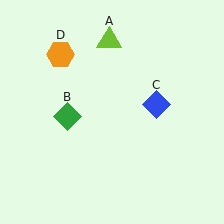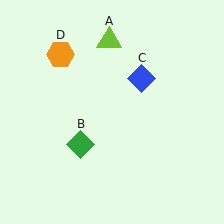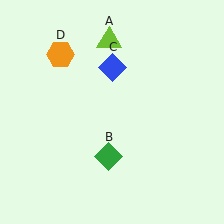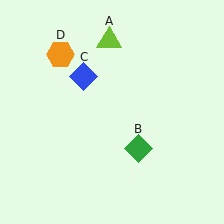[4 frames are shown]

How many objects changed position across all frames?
2 objects changed position: green diamond (object B), blue diamond (object C).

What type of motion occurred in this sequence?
The green diamond (object B), blue diamond (object C) rotated counterclockwise around the center of the scene.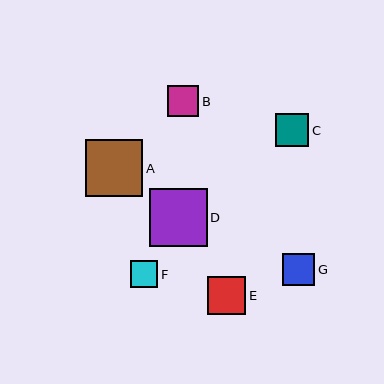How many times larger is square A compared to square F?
Square A is approximately 2.1 times the size of square F.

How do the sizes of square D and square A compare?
Square D and square A are approximately the same size.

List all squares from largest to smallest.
From largest to smallest: D, A, E, C, G, B, F.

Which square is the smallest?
Square F is the smallest with a size of approximately 27 pixels.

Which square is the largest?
Square D is the largest with a size of approximately 58 pixels.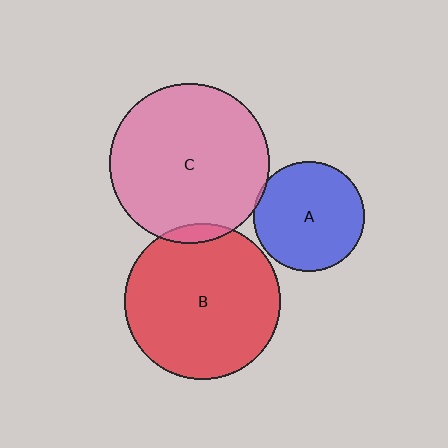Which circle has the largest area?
Circle C (pink).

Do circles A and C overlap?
Yes.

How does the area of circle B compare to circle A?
Approximately 2.0 times.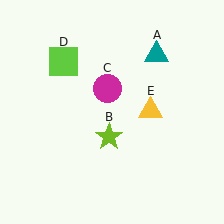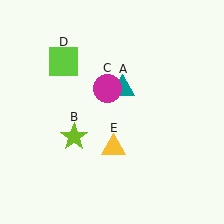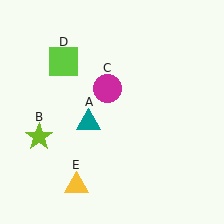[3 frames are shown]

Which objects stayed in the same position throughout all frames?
Magenta circle (object C) and lime square (object D) remained stationary.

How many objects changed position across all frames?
3 objects changed position: teal triangle (object A), lime star (object B), yellow triangle (object E).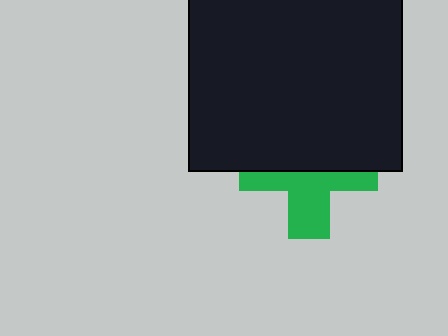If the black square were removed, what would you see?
You would see the complete green cross.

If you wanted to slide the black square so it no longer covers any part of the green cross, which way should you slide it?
Slide it up — that is the most direct way to separate the two shapes.